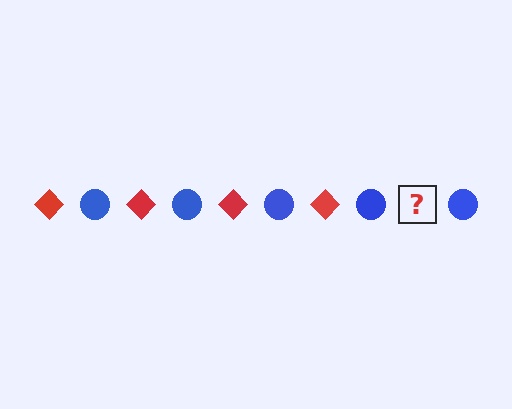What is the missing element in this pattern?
The missing element is a red diamond.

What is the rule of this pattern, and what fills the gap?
The rule is that the pattern alternates between red diamond and blue circle. The gap should be filled with a red diamond.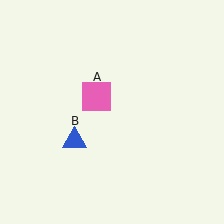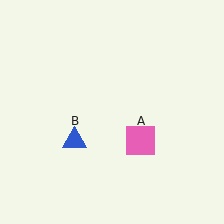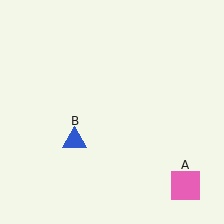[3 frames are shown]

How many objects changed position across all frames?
1 object changed position: pink square (object A).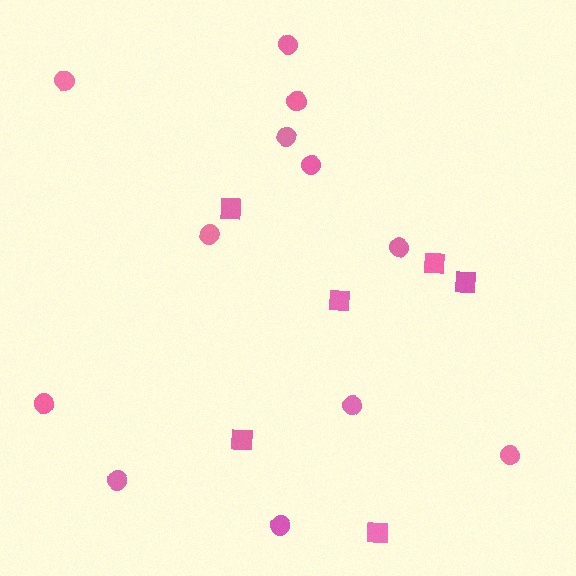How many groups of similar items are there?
There are 2 groups: one group of circles (12) and one group of squares (6).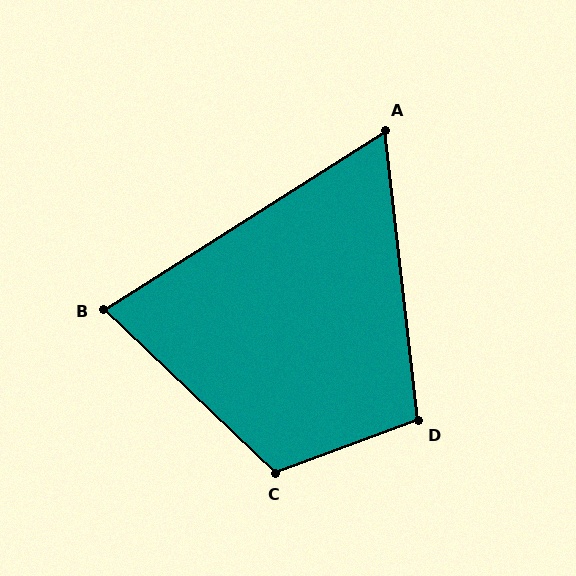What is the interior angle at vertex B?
Approximately 76 degrees (acute).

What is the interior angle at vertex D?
Approximately 104 degrees (obtuse).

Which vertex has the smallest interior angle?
A, at approximately 64 degrees.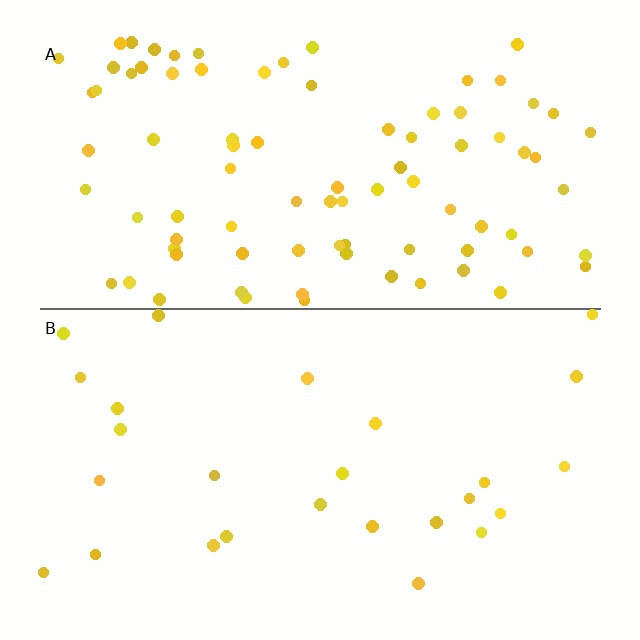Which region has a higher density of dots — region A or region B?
A (the top).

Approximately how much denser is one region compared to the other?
Approximately 3.3× — region A over region B.